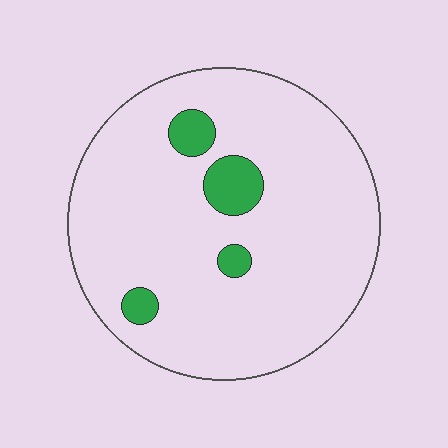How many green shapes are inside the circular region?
4.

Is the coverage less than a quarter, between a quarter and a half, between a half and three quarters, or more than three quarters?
Less than a quarter.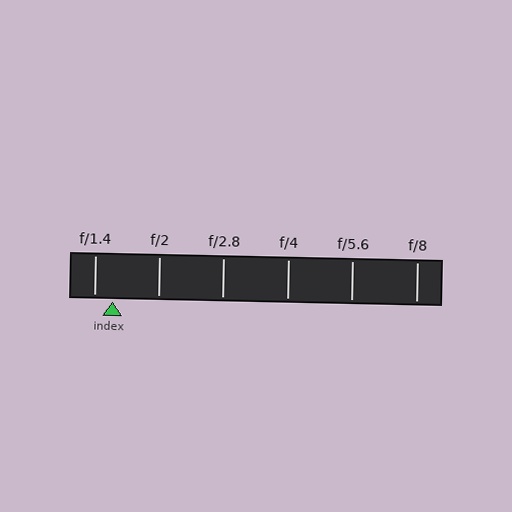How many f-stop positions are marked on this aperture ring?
There are 6 f-stop positions marked.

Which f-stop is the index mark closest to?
The index mark is closest to f/1.4.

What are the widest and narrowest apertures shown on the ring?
The widest aperture shown is f/1.4 and the narrowest is f/8.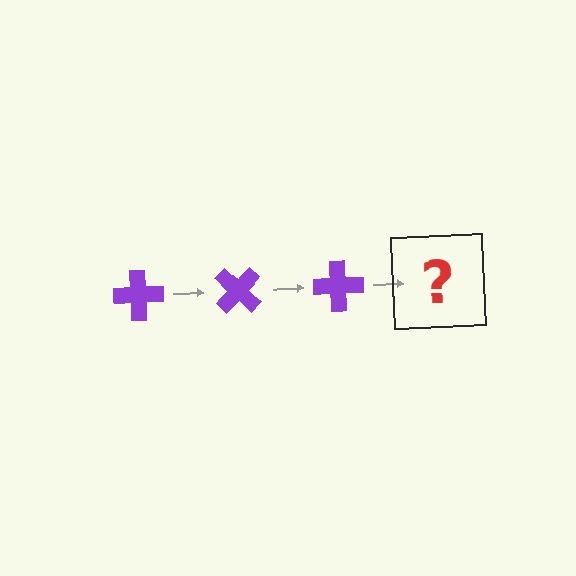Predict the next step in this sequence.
The next step is a purple cross rotated 135 degrees.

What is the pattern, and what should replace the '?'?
The pattern is that the cross rotates 45 degrees each step. The '?' should be a purple cross rotated 135 degrees.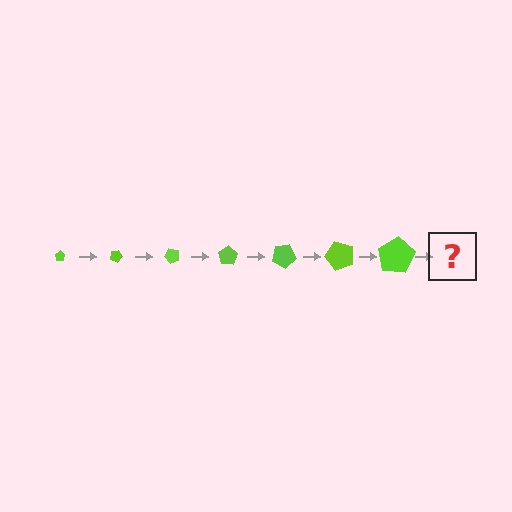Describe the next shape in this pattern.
It should be a pentagon, larger than the previous one and rotated 175 degrees from the start.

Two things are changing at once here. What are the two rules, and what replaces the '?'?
The two rules are that the pentagon grows larger each step and it rotates 25 degrees each step. The '?' should be a pentagon, larger than the previous one and rotated 175 degrees from the start.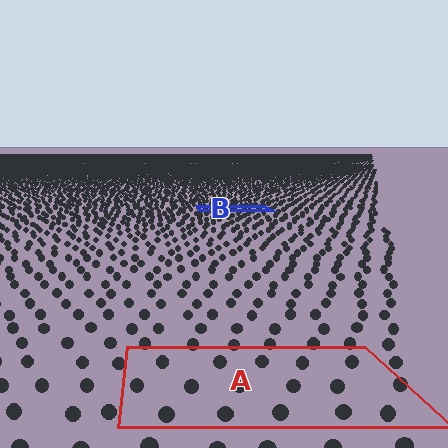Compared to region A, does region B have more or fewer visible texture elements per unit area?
Region B has more texture elements per unit area — they are packed more densely because it is farther away.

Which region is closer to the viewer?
Region A is closer. The texture elements there are larger and more spread out.